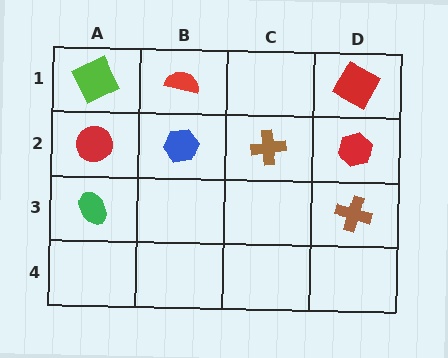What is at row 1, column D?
A red square.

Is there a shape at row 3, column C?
No, that cell is empty.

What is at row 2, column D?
A red hexagon.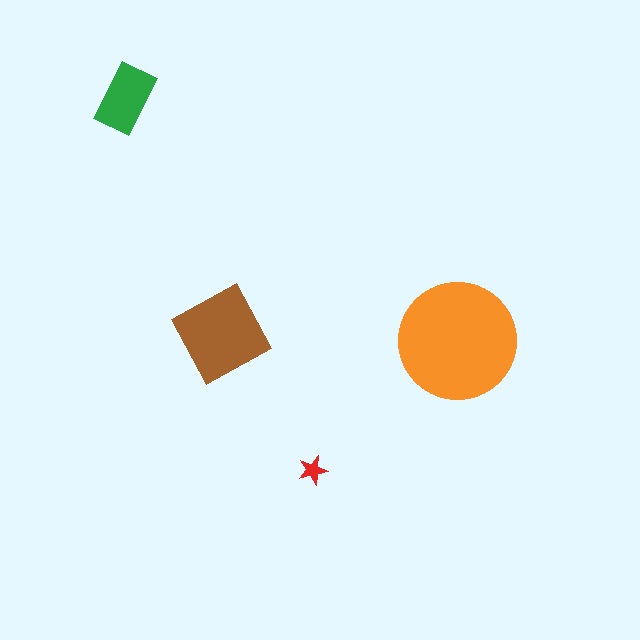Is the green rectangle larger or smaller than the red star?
Larger.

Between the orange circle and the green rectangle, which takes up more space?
The orange circle.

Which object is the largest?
The orange circle.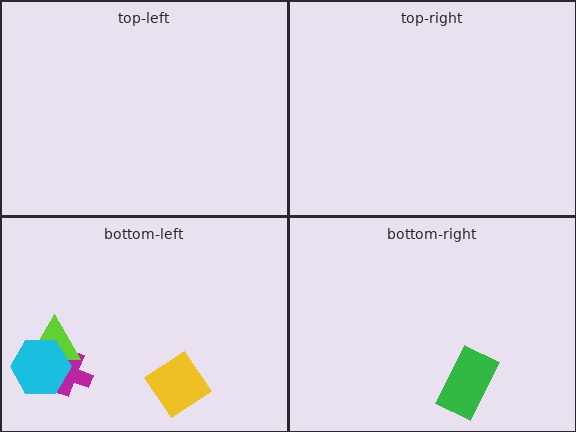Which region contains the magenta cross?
The bottom-left region.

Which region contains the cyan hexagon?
The bottom-left region.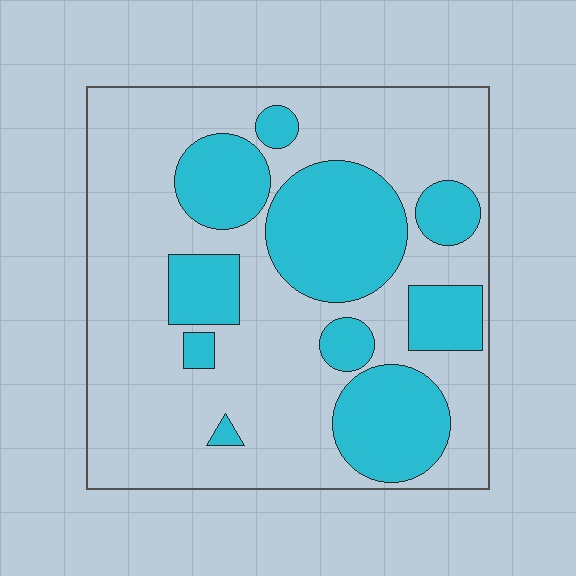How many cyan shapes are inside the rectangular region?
10.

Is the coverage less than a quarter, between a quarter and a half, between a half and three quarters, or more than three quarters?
Between a quarter and a half.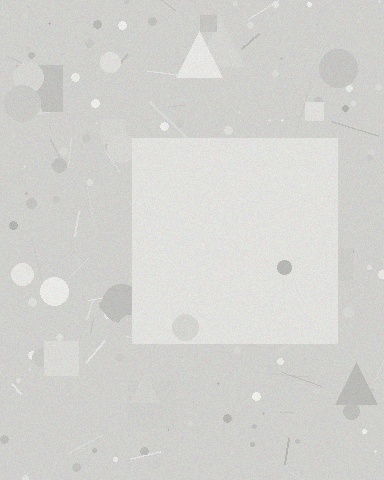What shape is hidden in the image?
A square is hidden in the image.